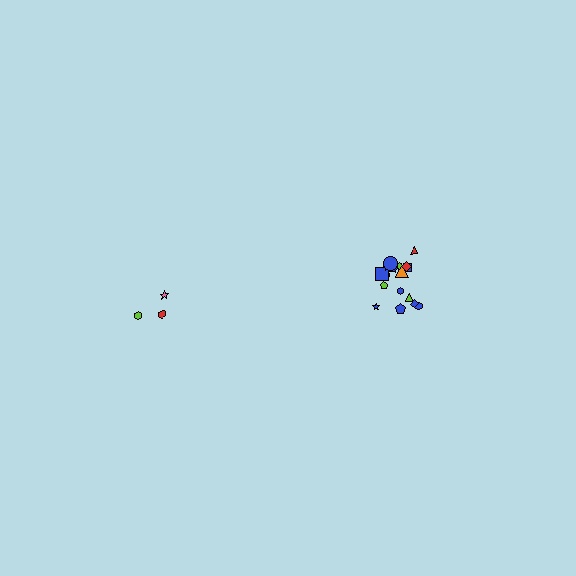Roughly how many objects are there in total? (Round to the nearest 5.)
Roughly 20 objects in total.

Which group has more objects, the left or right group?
The right group.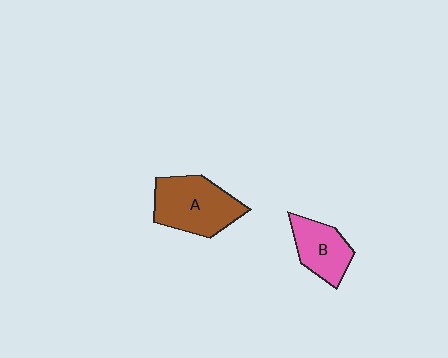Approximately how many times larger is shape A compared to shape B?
Approximately 1.5 times.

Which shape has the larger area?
Shape A (brown).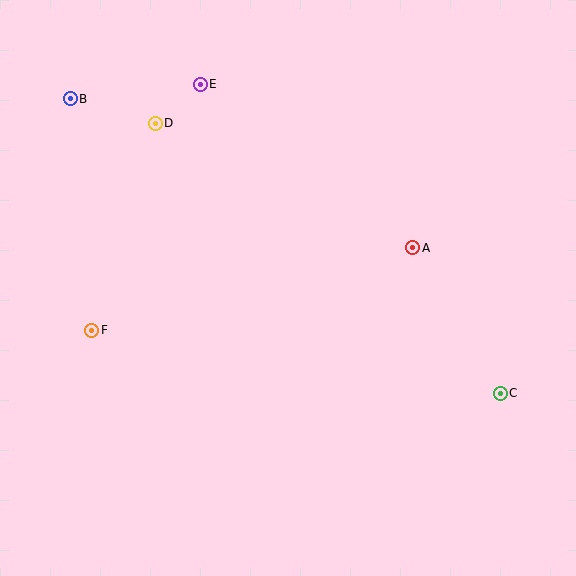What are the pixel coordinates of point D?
Point D is at (155, 123).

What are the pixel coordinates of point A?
Point A is at (413, 248).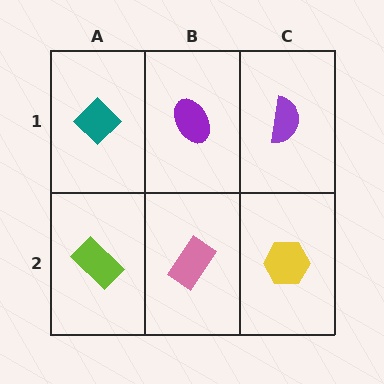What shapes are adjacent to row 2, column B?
A purple ellipse (row 1, column B), a lime rectangle (row 2, column A), a yellow hexagon (row 2, column C).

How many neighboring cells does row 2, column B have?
3.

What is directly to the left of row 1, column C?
A purple ellipse.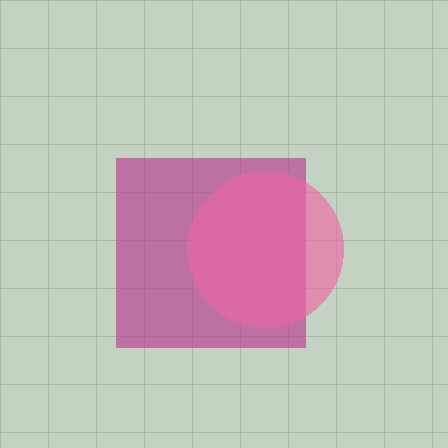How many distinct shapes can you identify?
There are 2 distinct shapes: a magenta square, a pink circle.